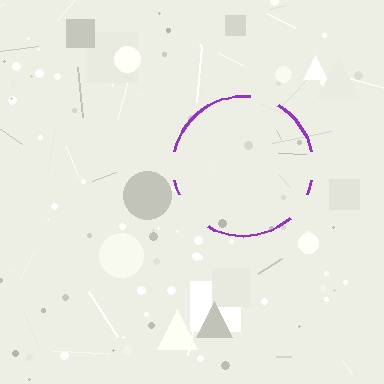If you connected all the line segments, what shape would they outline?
They would outline a circle.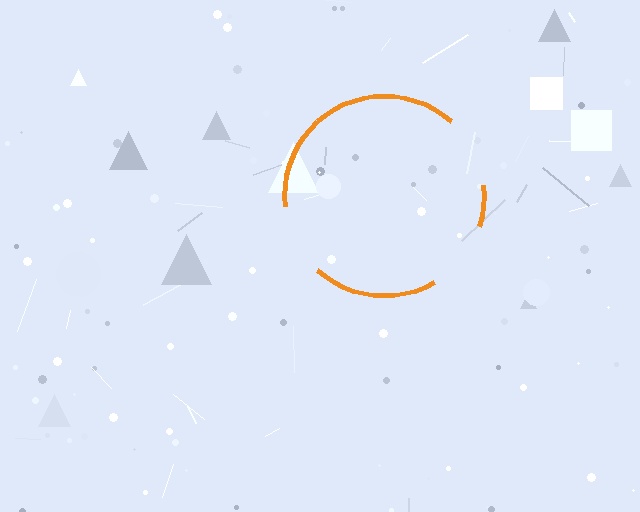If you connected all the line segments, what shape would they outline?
They would outline a circle.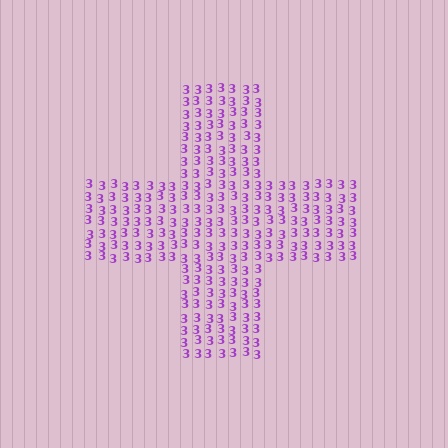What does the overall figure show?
The overall figure shows a cross.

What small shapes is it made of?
It is made of small digit 3's.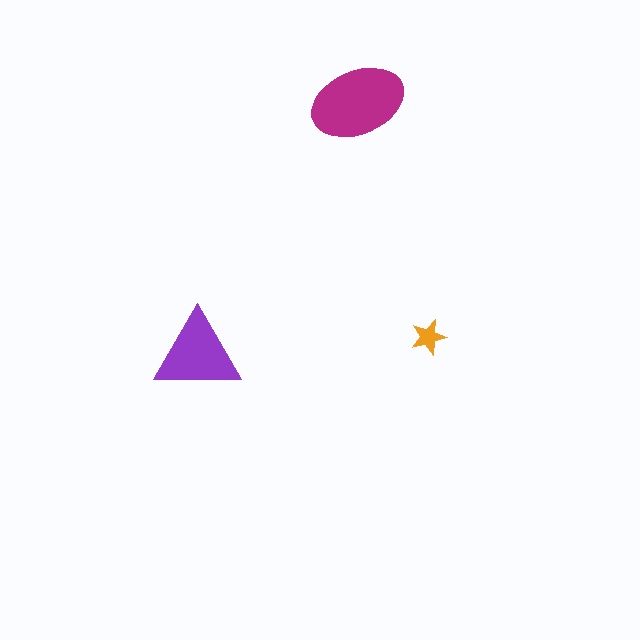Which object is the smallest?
The orange star.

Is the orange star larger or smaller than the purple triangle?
Smaller.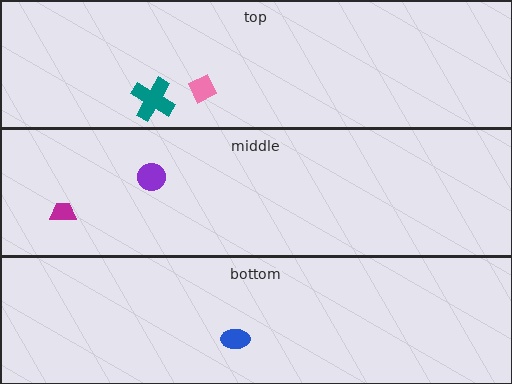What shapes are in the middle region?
The purple circle, the magenta trapezoid.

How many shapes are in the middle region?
2.